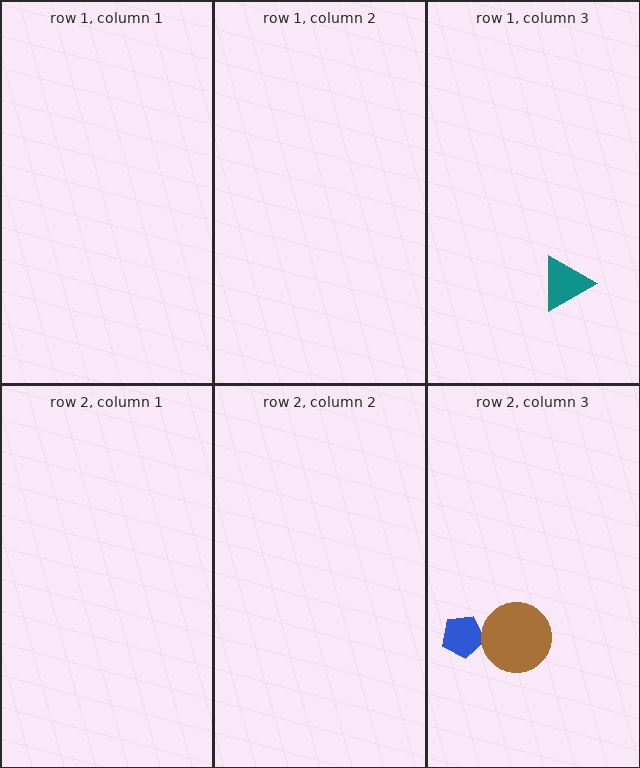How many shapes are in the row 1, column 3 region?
1.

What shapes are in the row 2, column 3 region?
The blue pentagon, the brown circle.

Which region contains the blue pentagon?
The row 2, column 3 region.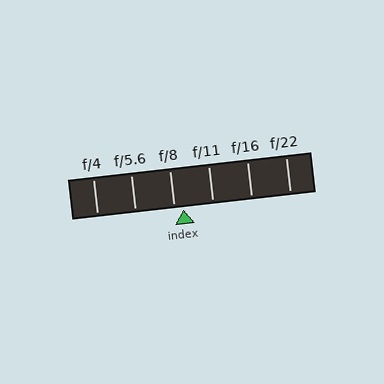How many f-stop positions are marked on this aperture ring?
There are 6 f-stop positions marked.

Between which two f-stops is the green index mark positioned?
The index mark is between f/8 and f/11.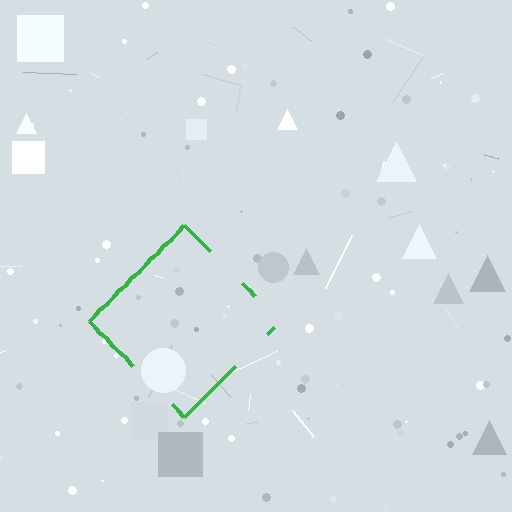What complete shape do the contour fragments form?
The contour fragments form a diamond.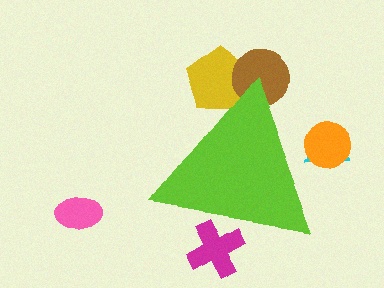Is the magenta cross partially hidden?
Yes, the magenta cross is partially hidden behind the lime triangle.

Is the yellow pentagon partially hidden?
Yes, the yellow pentagon is partially hidden behind the lime triangle.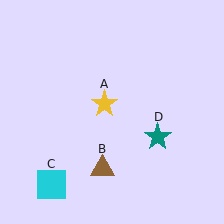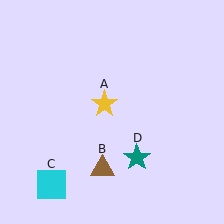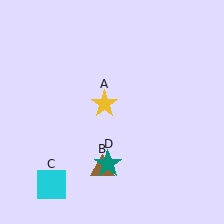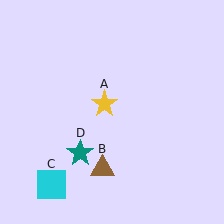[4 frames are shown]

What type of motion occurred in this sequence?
The teal star (object D) rotated clockwise around the center of the scene.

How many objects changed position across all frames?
1 object changed position: teal star (object D).